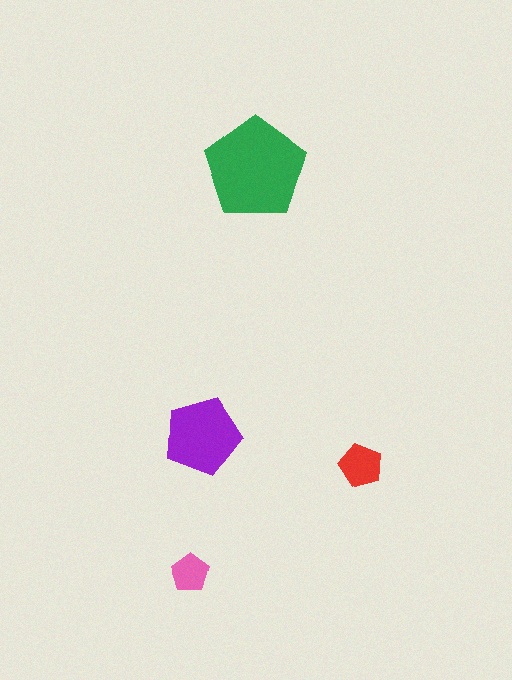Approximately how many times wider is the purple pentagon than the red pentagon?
About 2 times wider.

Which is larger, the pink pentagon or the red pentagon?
The red one.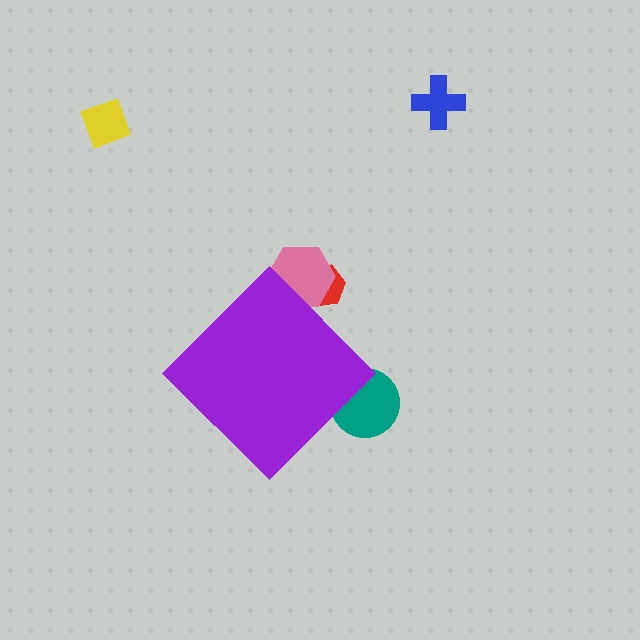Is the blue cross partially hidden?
No, the blue cross is fully visible.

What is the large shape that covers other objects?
A purple diamond.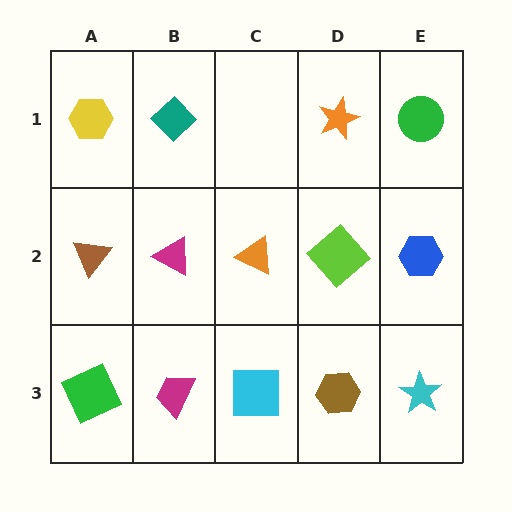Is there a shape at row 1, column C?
No, that cell is empty.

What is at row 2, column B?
A magenta triangle.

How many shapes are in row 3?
5 shapes.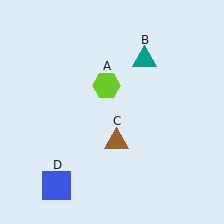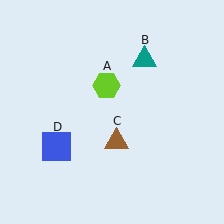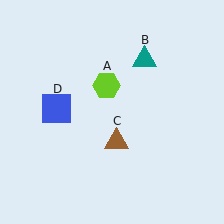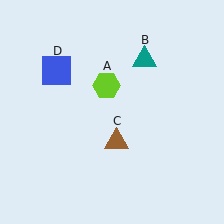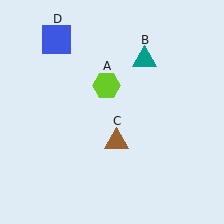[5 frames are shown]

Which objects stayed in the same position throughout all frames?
Lime hexagon (object A) and teal triangle (object B) and brown triangle (object C) remained stationary.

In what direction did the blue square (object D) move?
The blue square (object D) moved up.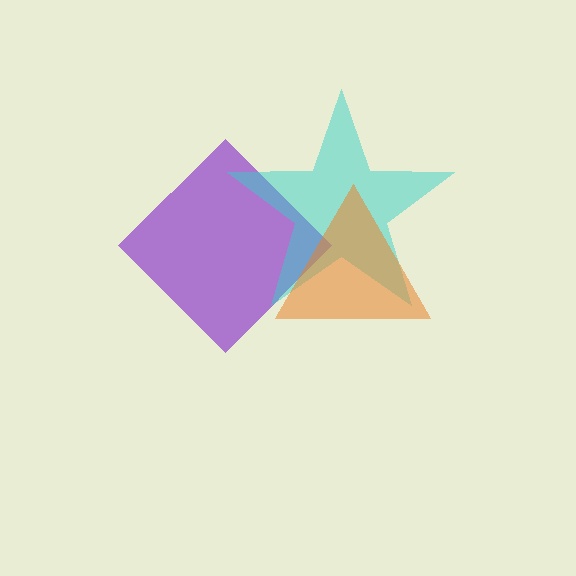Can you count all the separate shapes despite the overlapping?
Yes, there are 3 separate shapes.